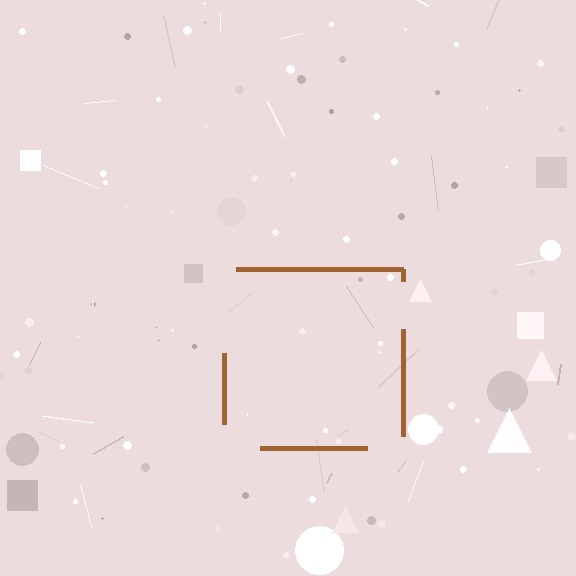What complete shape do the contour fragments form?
The contour fragments form a square.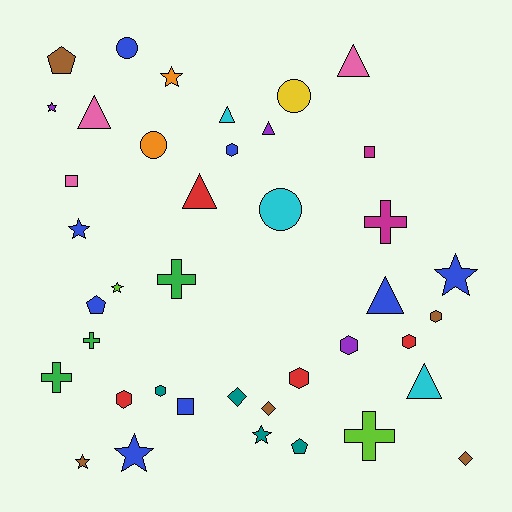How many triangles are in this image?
There are 7 triangles.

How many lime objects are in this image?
There are 2 lime objects.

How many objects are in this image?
There are 40 objects.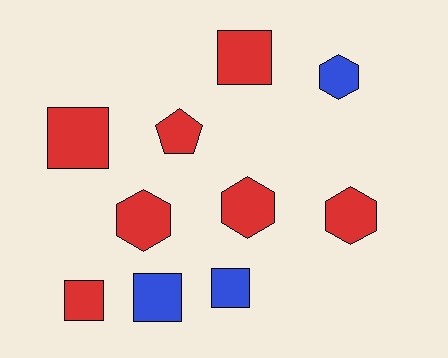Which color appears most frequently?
Red, with 7 objects.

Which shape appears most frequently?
Square, with 5 objects.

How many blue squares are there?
There are 2 blue squares.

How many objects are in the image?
There are 10 objects.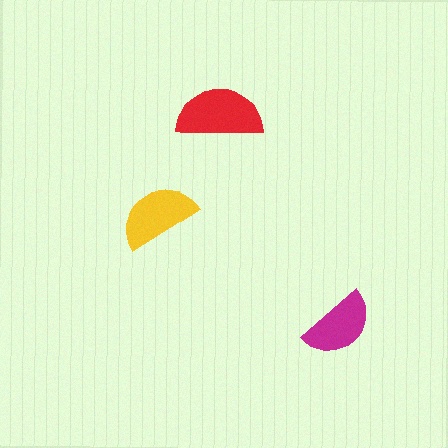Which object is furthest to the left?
The yellow semicircle is leftmost.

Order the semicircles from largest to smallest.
the red one, the yellow one, the magenta one.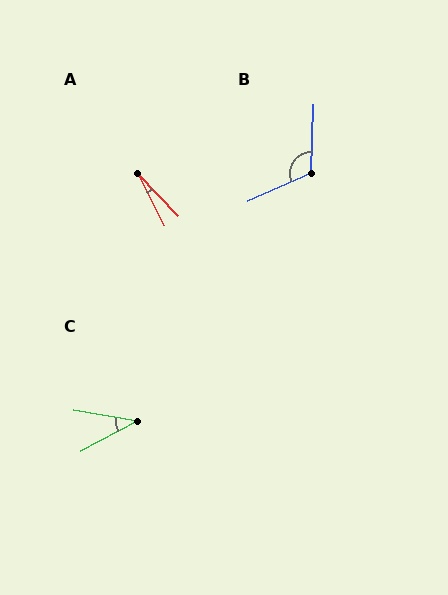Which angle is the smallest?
A, at approximately 18 degrees.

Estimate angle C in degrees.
Approximately 37 degrees.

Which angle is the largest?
B, at approximately 116 degrees.